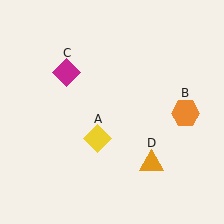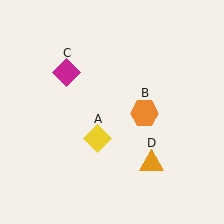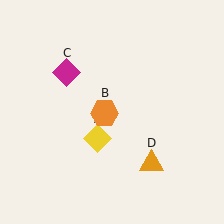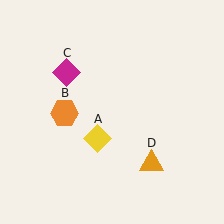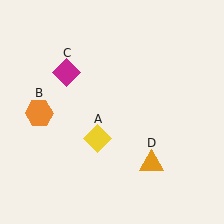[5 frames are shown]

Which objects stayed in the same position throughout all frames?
Yellow diamond (object A) and magenta diamond (object C) and orange triangle (object D) remained stationary.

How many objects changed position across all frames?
1 object changed position: orange hexagon (object B).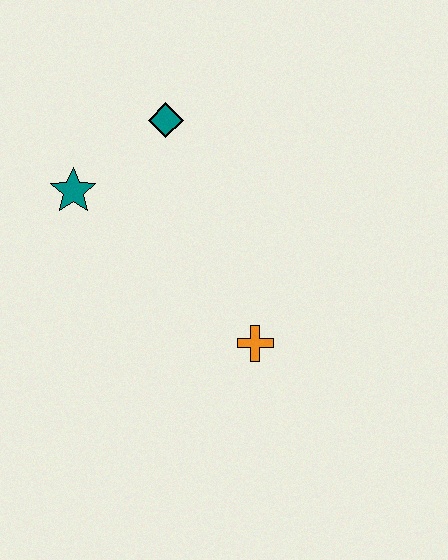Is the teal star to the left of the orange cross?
Yes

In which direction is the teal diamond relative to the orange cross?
The teal diamond is above the orange cross.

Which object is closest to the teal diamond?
The teal star is closest to the teal diamond.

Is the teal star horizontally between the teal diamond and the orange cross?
No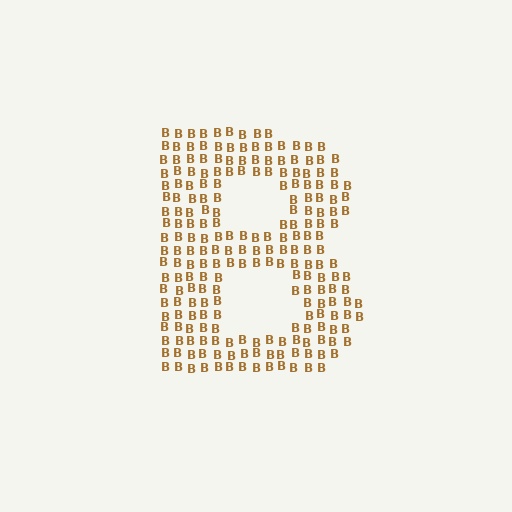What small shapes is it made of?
It is made of small letter B's.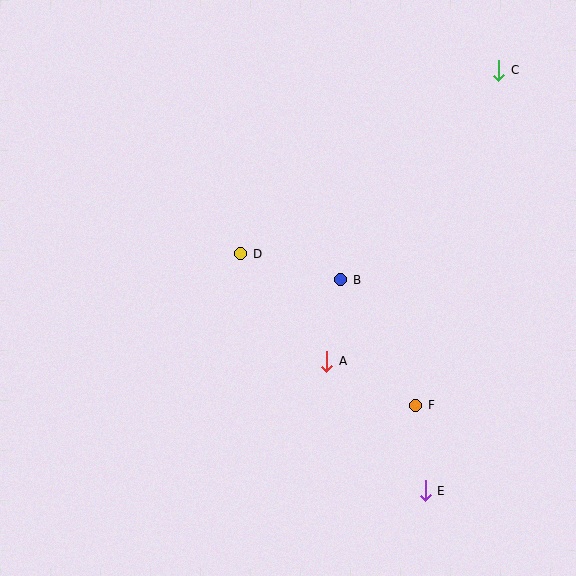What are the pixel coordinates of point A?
Point A is at (327, 361).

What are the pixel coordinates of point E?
Point E is at (425, 491).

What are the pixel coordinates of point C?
Point C is at (499, 70).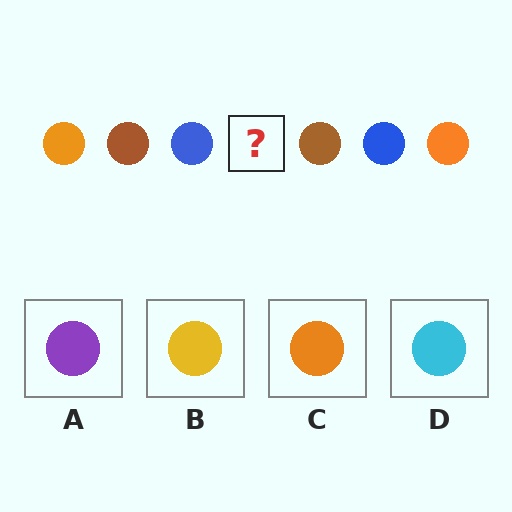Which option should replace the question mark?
Option C.